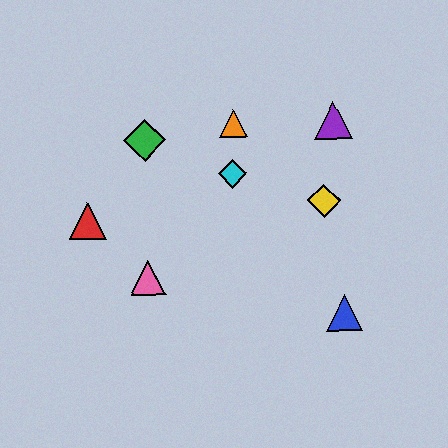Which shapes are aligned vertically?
The green diamond, the pink triangle are aligned vertically.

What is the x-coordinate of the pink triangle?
The pink triangle is at x≈148.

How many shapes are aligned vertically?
2 shapes (the green diamond, the pink triangle) are aligned vertically.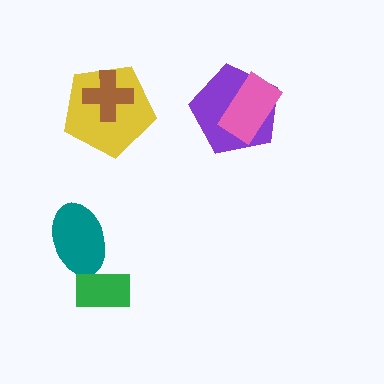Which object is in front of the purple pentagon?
The pink rectangle is in front of the purple pentagon.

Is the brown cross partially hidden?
No, no other shape covers it.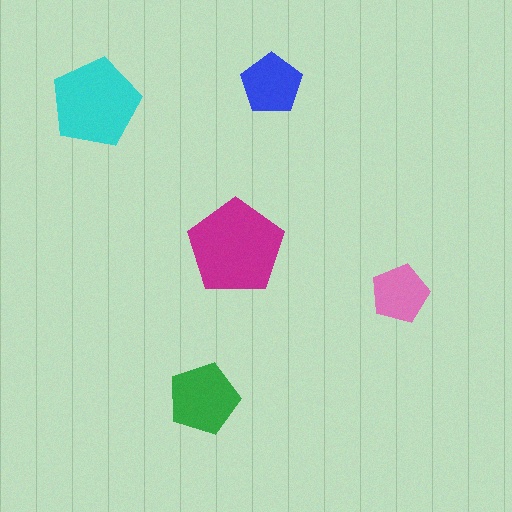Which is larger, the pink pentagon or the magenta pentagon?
The magenta one.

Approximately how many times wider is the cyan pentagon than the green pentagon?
About 1.5 times wider.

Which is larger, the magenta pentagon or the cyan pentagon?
The magenta one.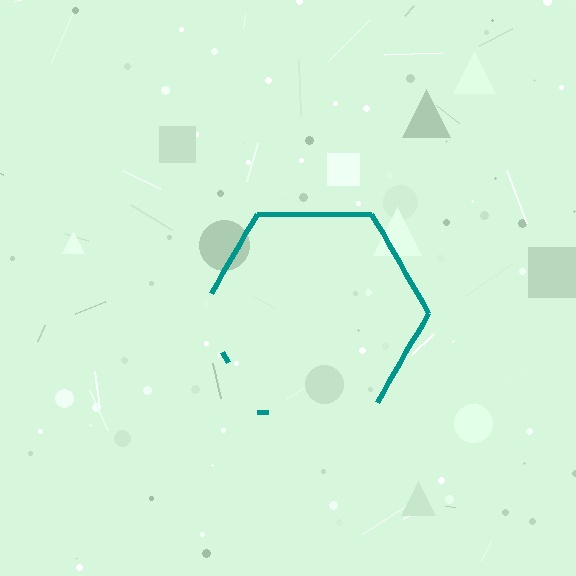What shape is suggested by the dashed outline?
The dashed outline suggests a hexagon.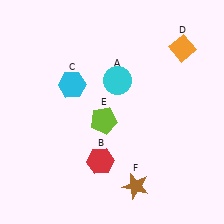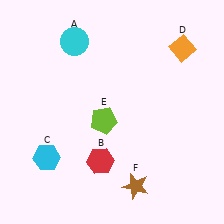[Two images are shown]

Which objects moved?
The objects that moved are: the cyan circle (A), the cyan hexagon (C).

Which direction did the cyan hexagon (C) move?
The cyan hexagon (C) moved down.